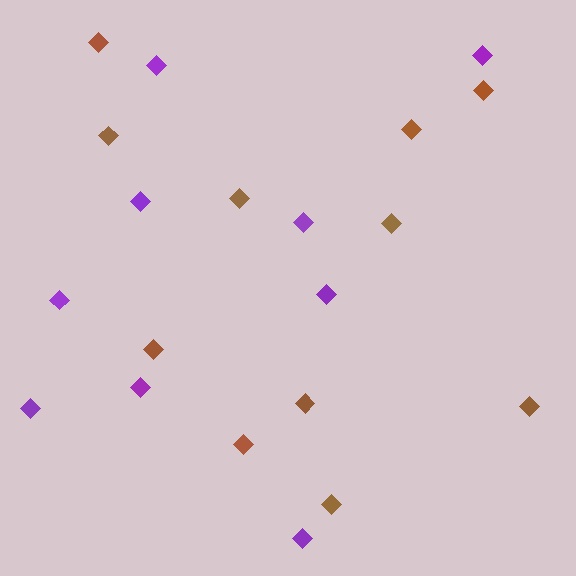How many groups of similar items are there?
There are 2 groups: one group of purple diamonds (9) and one group of brown diamonds (11).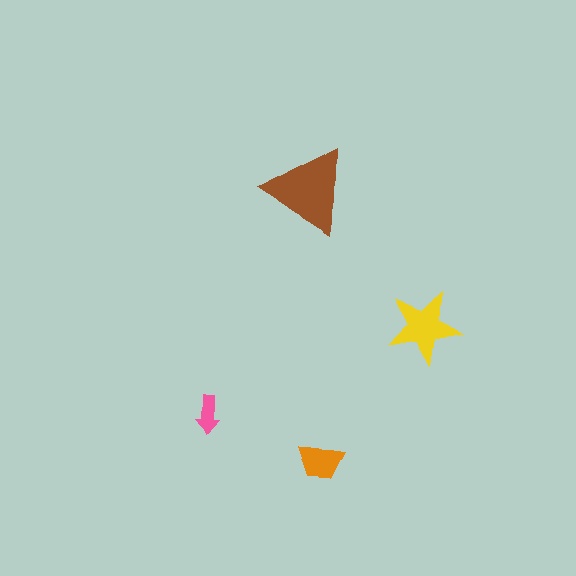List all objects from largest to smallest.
The brown triangle, the yellow star, the orange trapezoid, the pink arrow.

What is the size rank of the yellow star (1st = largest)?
2nd.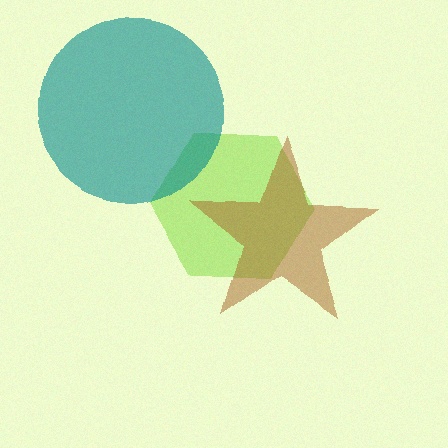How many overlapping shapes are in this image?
There are 3 overlapping shapes in the image.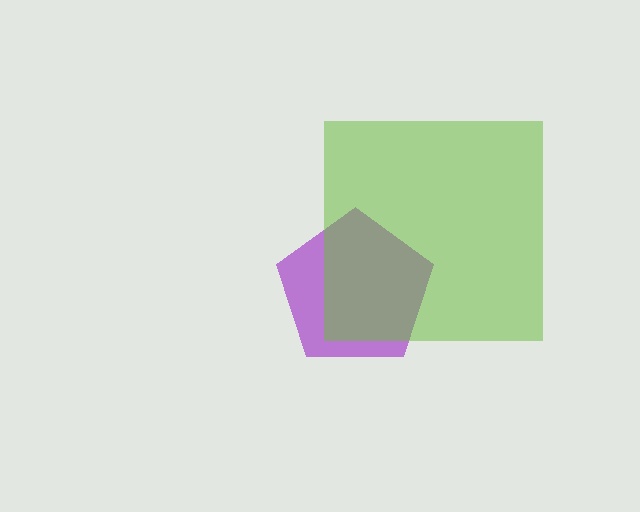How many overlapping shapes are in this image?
There are 2 overlapping shapes in the image.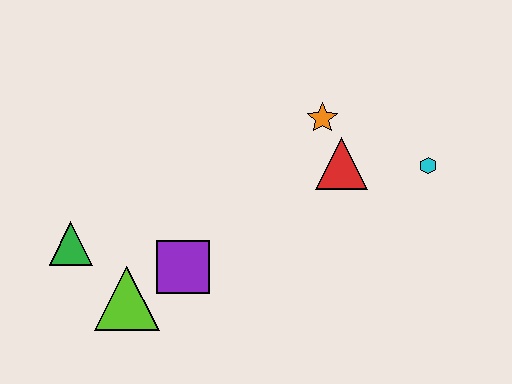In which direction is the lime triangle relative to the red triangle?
The lime triangle is to the left of the red triangle.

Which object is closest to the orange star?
The red triangle is closest to the orange star.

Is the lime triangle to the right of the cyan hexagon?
No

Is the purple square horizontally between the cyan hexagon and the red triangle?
No